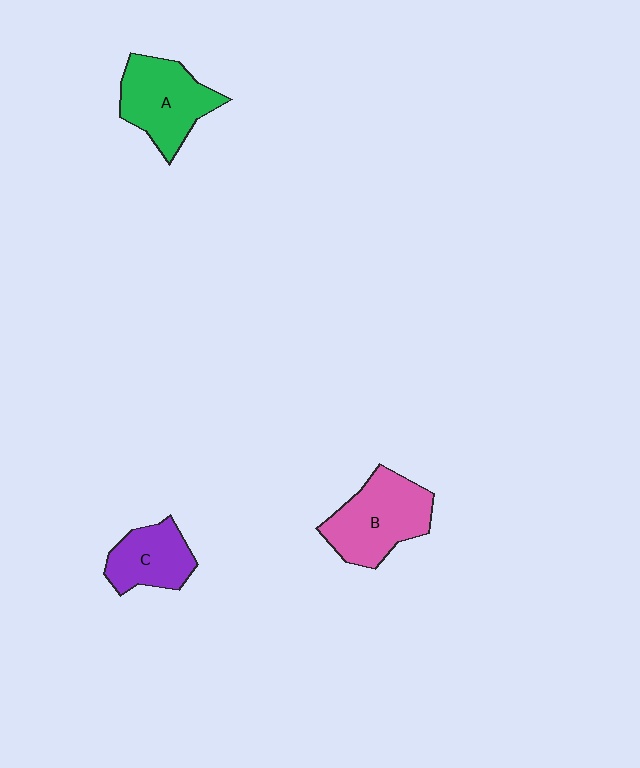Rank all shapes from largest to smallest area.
From largest to smallest: B (pink), A (green), C (purple).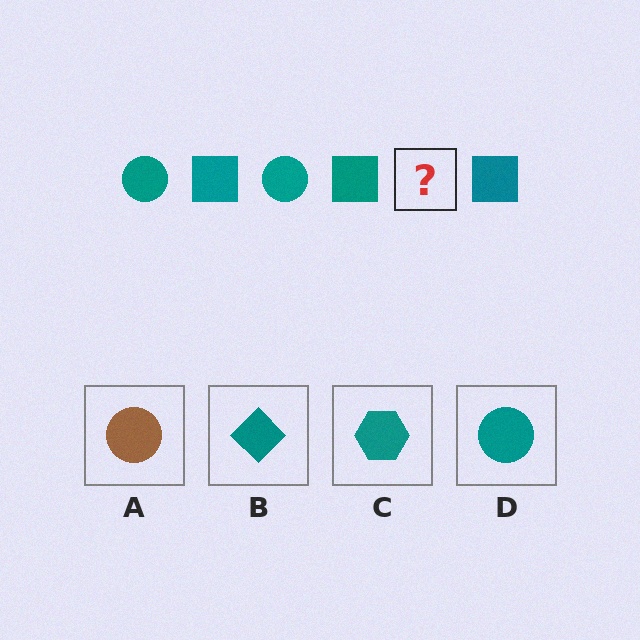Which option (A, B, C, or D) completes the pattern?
D.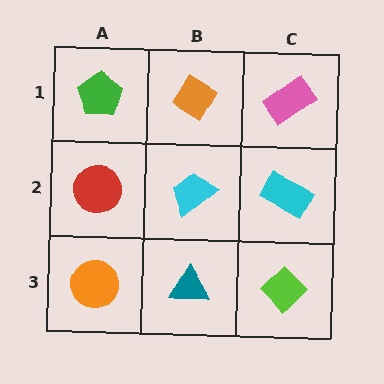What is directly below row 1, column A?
A red circle.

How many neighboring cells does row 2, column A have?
3.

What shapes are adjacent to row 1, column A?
A red circle (row 2, column A), an orange diamond (row 1, column B).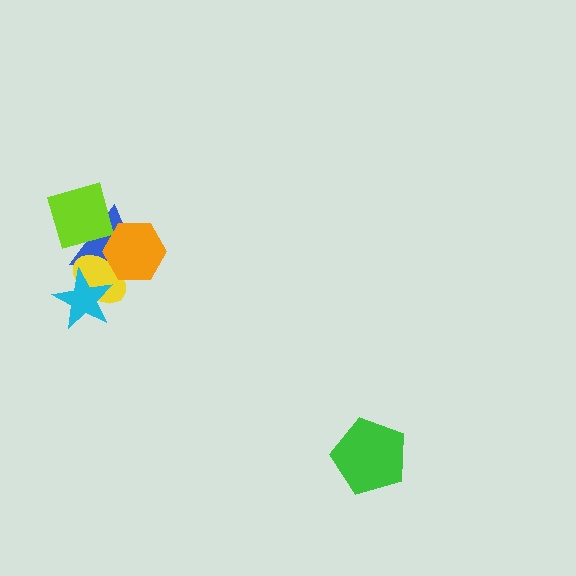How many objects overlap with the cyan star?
2 objects overlap with the cyan star.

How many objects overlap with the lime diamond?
1 object overlaps with the lime diamond.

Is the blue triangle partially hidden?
Yes, it is partially covered by another shape.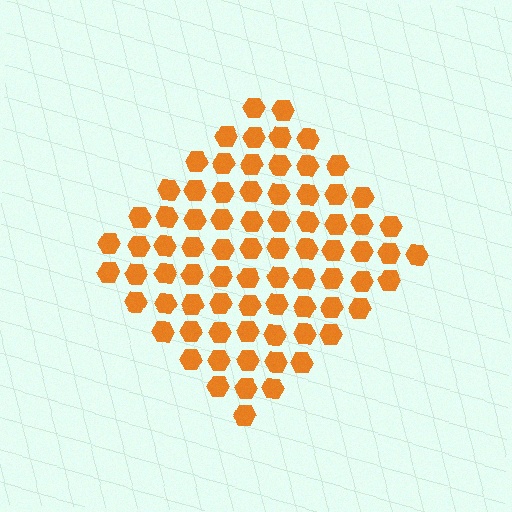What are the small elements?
The small elements are hexagons.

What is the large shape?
The large shape is a diamond.